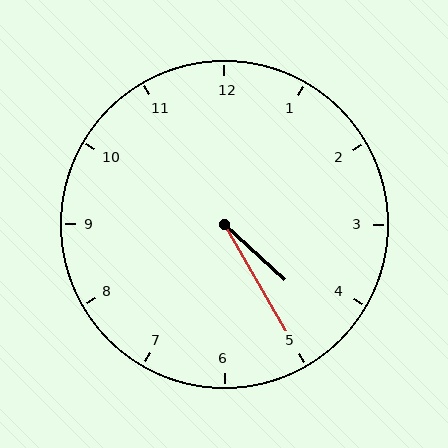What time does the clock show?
4:25.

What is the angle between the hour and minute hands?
Approximately 18 degrees.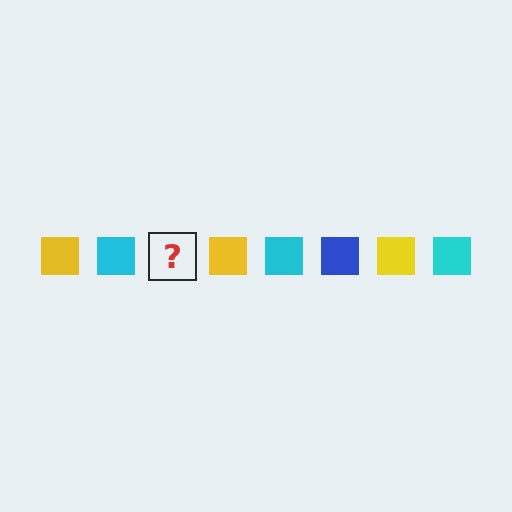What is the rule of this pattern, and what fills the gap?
The rule is that the pattern cycles through yellow, cyan, blue squares. The gap should be filled with a blue square.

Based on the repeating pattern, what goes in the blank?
The blank should be a blue square.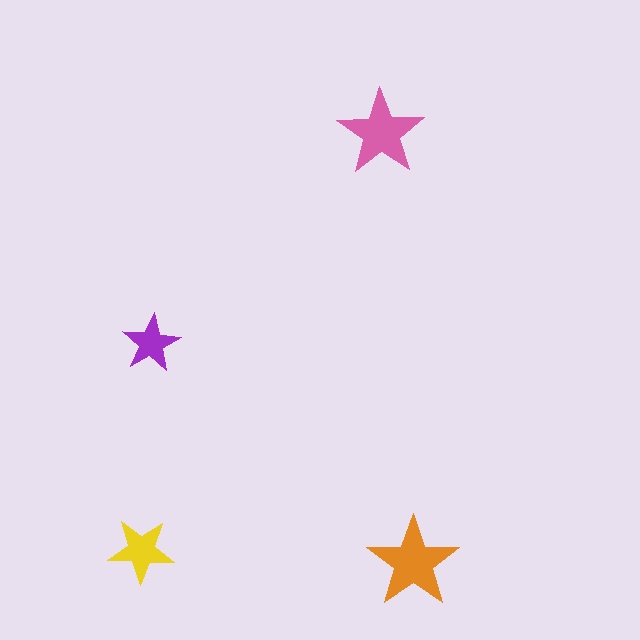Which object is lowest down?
The orange star is bottommost.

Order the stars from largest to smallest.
the orange one, the pink one, the yellow one, the purple one.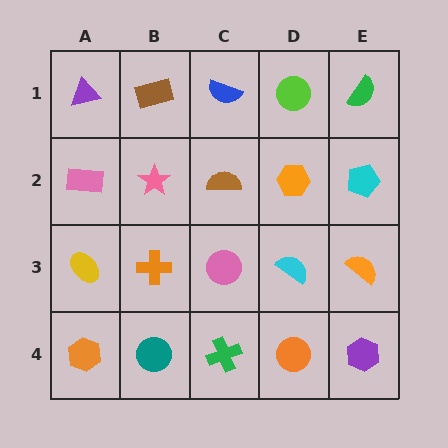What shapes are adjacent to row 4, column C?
A pink circle (row 3, column C), a teal circle (row 4, column B), an orange circle (row 4, column D).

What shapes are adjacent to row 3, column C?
A brown semicircle (row 2, column C), a green cross (row 4, column C), an orange cross (row 3, column B), a cyan semicircle (row 3, column D).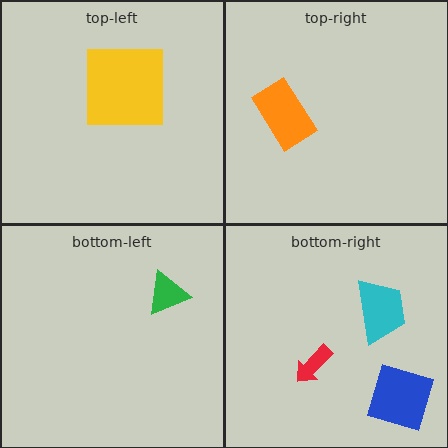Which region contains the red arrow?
The bottom-right region.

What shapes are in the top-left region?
The yellow square.